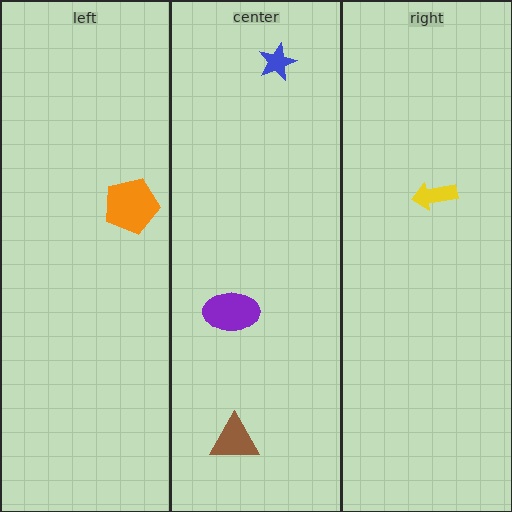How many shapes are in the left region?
1.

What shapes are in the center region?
The blue star, the purple ellipse, the brown triangle.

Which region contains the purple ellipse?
The center region.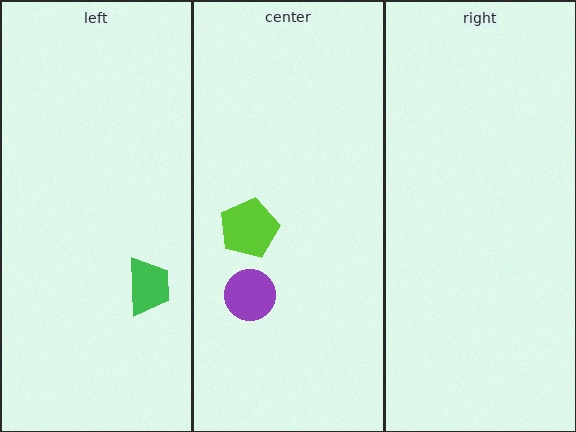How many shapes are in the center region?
2.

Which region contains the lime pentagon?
The center region.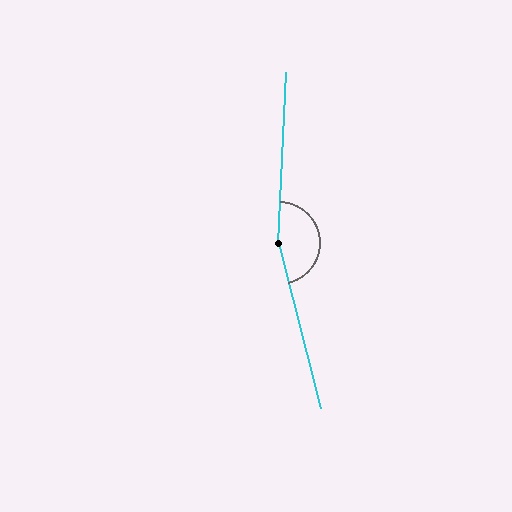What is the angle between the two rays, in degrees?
Approximately 163 degrees.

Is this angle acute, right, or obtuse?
It is obtuse.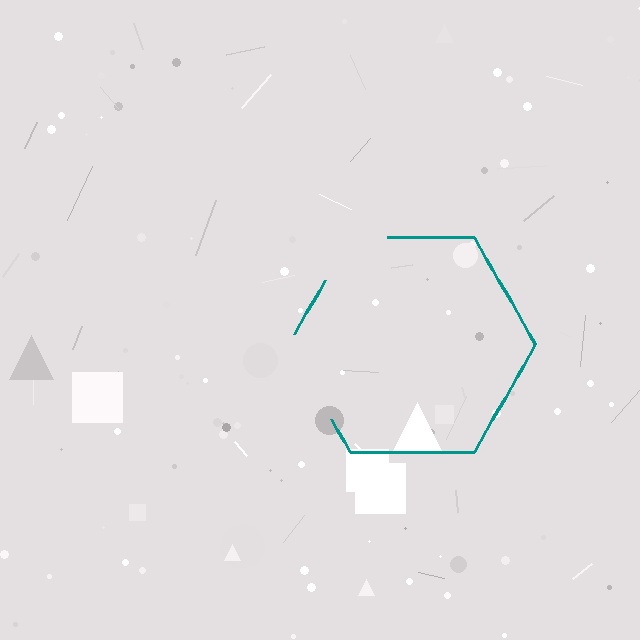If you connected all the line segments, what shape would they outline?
They would outline a hexagon.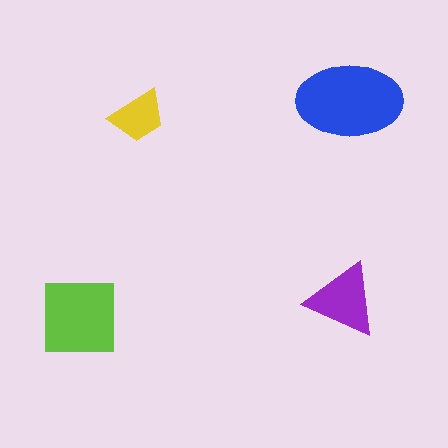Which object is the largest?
The blue ellipse.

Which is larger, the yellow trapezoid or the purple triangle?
The purple triangle.